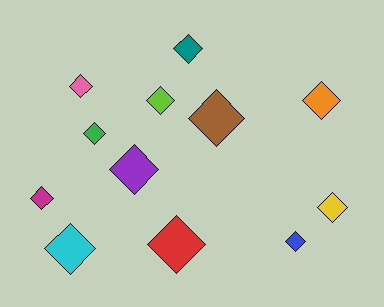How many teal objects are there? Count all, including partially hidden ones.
There is 1 teal object.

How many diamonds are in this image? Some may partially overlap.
There are 12 diamonds.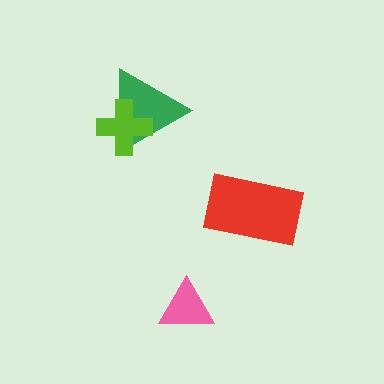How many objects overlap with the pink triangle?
0 objects overlap with the pink triangle.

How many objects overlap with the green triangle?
1 object overlaps with the green triangle.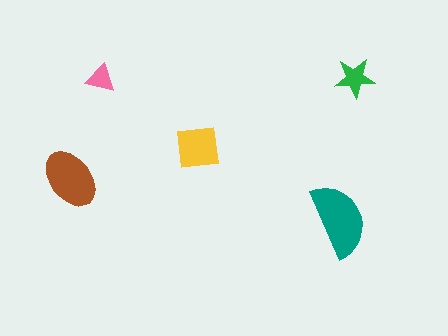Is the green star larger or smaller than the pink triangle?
Larger.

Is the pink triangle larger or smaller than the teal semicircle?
Smaller.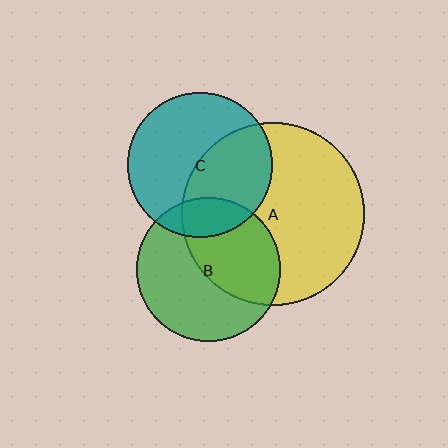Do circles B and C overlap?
Yes.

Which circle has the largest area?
Circle A (yellow).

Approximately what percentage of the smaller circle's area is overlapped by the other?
Approximately 15%.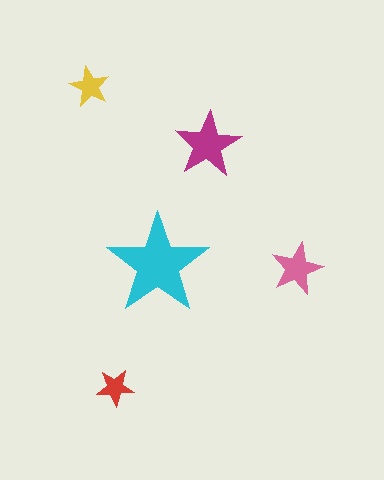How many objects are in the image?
There are 5 objects in the image.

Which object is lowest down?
The red star is bottommost.